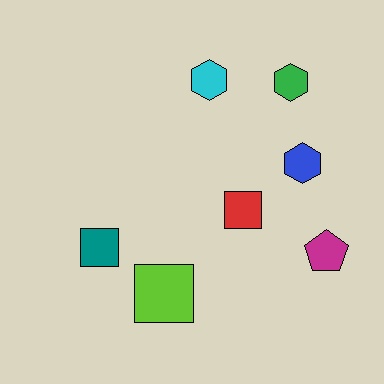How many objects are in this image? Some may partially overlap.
There are 7 objects.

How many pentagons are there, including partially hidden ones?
There is 1 pentagon.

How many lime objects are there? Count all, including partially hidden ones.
There is 1 lime object.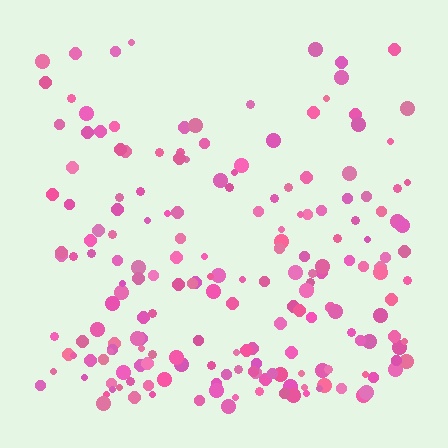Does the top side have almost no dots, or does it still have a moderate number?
Still a moderate number, just noticeably fewer than the bottom.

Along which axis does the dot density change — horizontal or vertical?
Vertical.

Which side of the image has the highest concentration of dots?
The bottom.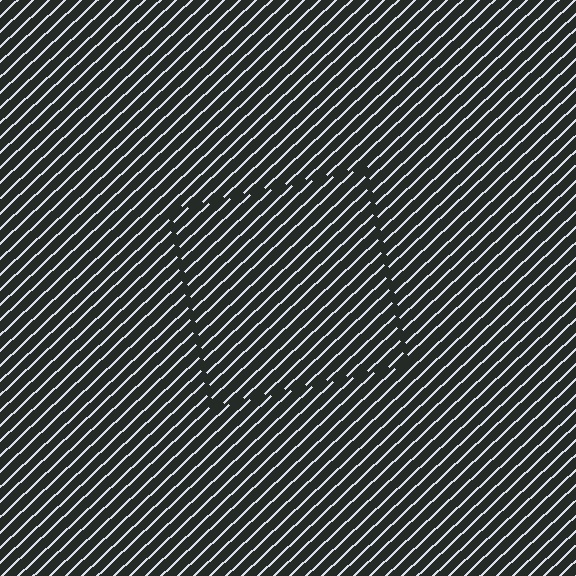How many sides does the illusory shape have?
4 sides — the line-ends trace a square.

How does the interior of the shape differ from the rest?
The interior of the shape contains the same grating, shifted by half a period — the contour is defined by the phase discontinuity where line-ends from the inner and outer gratings abut.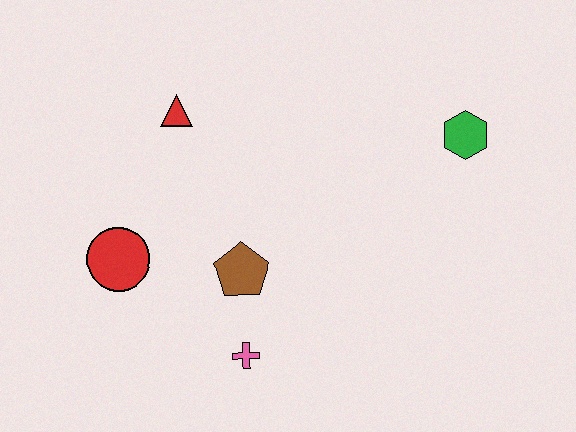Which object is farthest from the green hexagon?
The red circle is farthest from the green hexagon.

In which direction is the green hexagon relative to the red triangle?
The green hexagon is to the right of the red triangle.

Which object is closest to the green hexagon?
The brown pentagon is closest to the green hexagon.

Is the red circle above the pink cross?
Yes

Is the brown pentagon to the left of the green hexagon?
Yes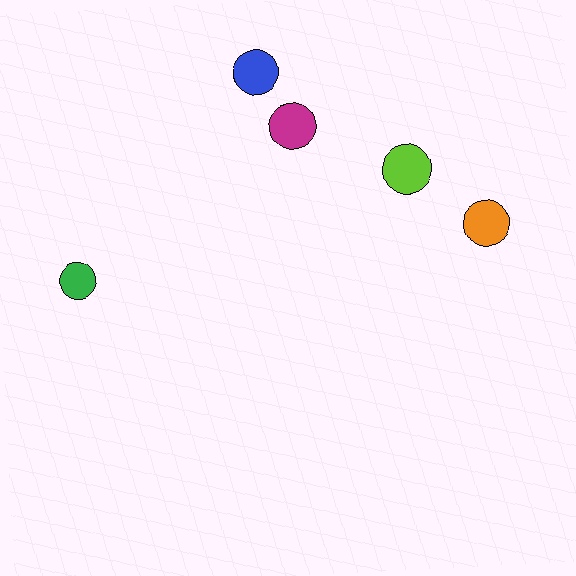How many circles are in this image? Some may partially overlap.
There are 5 circles.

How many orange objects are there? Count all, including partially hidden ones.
There is 1 orange object.